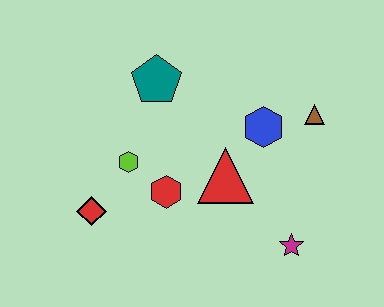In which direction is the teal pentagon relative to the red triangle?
The teal pentagon is above the red triangle.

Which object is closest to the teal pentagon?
The lime hexagon is closest to the teal pentagon.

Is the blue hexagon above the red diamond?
Yes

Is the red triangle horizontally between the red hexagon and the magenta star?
Yes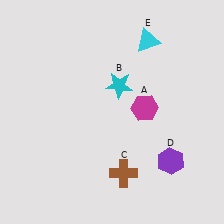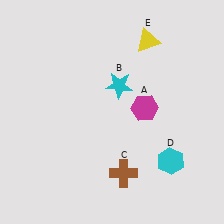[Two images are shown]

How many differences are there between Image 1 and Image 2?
There are 2 differences between the two images.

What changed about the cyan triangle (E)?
In Image 1, E is cyan. In Image 2, it changed to yellow.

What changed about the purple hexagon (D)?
In Image 1, D is purple. In Image 2, it changed to cyan.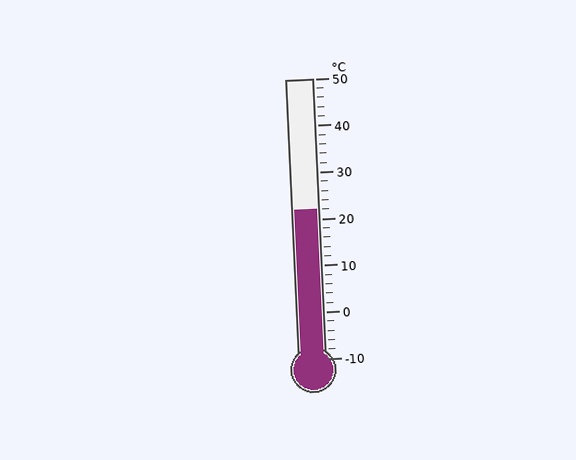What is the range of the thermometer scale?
The thermometer scale ranges from -10°C to 50°C.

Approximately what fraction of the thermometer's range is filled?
The thermometer is filled to approximately 55% of its range.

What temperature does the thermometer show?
The thermometer shows approximately 22°C.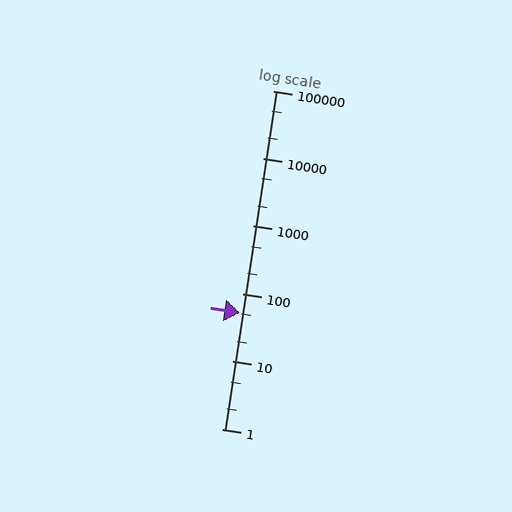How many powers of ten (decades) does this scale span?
The scale spans 5 decades, from 1 to 100000.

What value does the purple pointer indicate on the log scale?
The pointer indicates approximately 53.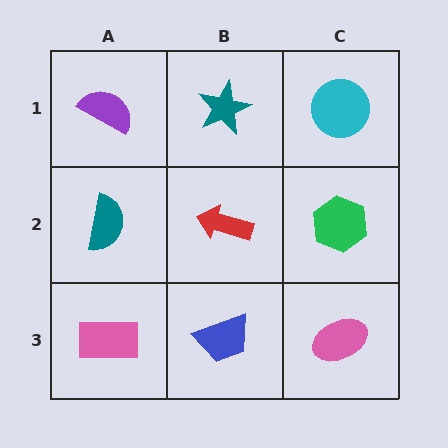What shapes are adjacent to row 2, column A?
A purple semicircle (row 1, column A), a pink rectangle (row 3, column A), a red arrow (row 2, column B).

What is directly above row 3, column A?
A teal semicircle.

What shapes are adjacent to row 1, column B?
A red arrow (row 2, column B), a purple semicircle (row 1, column A), a cyan circle (row 1, column C).